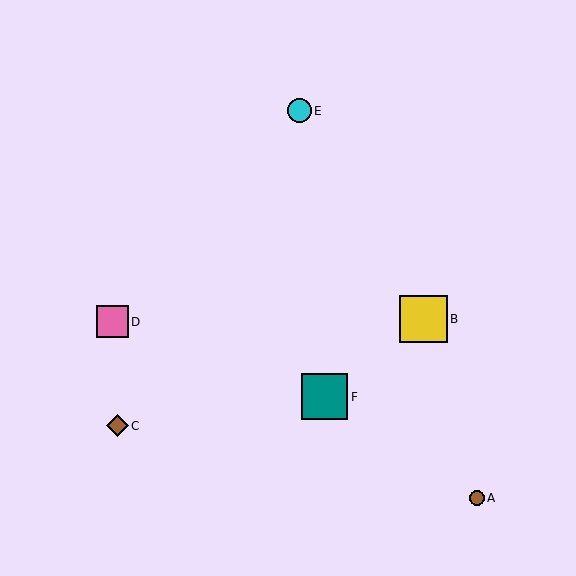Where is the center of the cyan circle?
The center of the cyan circle is at (299, 111).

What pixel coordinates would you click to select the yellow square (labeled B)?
Click at (424, 319) to select the yellow square B.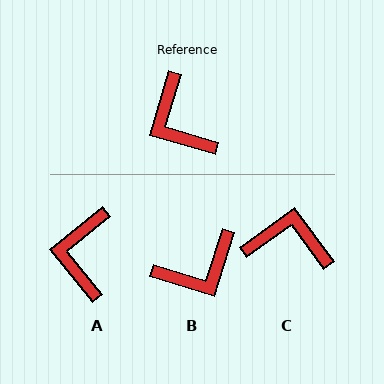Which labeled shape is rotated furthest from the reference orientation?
C, about 128 degrees away.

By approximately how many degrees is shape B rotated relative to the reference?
Approximately 89 degrees counter-clockwise.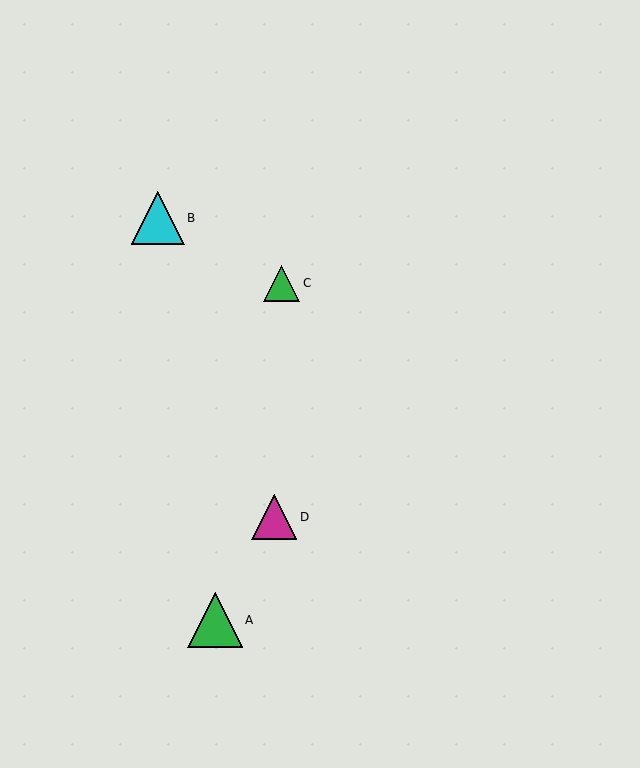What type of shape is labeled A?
Shape A is a green triangle.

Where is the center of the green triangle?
The center of the green triangle is at (215, 620).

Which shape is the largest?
The green triangle (labeled A) is the largest.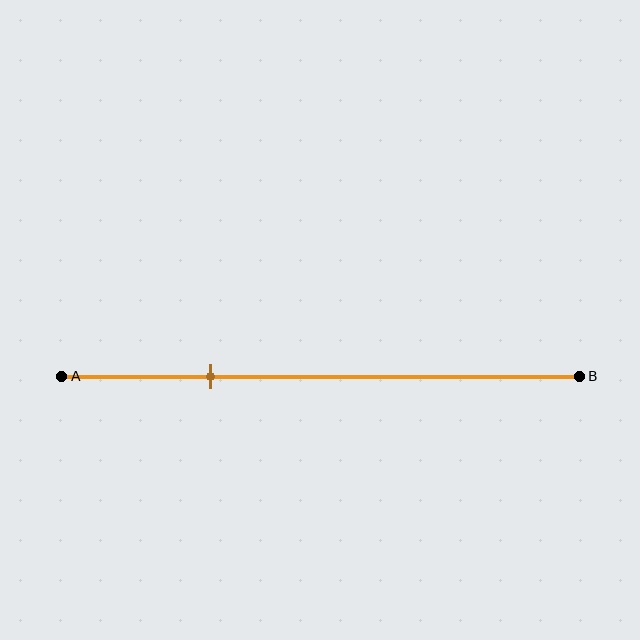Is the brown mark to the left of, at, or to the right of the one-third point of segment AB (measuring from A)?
The brown mark is to the left of the one-third point of segment AB.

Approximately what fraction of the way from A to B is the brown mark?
The brown mark is approximately 30% of the way from A to B.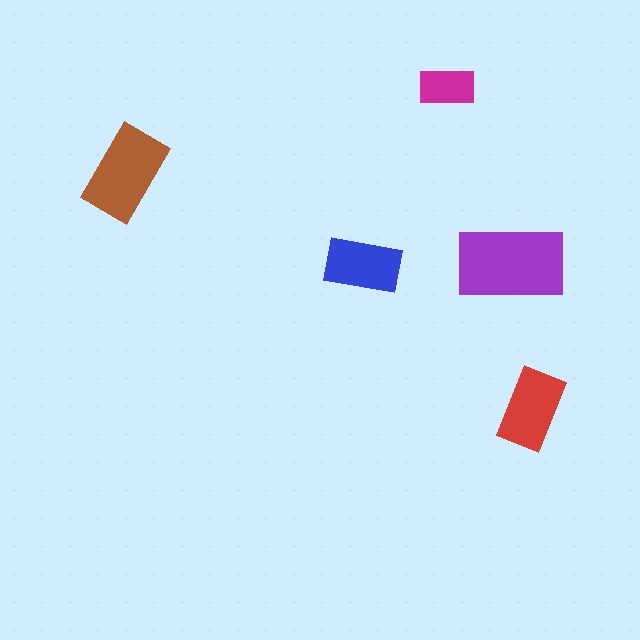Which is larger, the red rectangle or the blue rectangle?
The red one.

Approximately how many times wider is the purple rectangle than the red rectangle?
About 1.5 times wider.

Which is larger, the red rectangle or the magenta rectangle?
The red one.